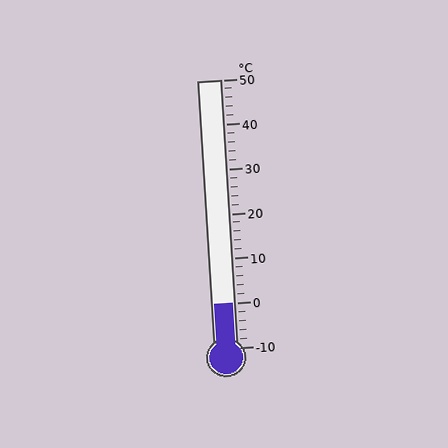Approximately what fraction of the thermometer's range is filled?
The thermometer is filled to approximately 15% of its range.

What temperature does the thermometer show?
The thermometer shows approximately 0°C.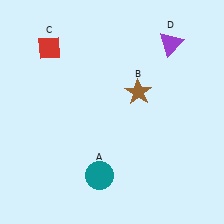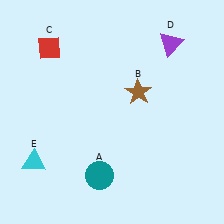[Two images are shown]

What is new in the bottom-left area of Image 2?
A cyan triangle (E) was added in the bottom-left area of Image 2.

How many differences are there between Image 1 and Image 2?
There is 1 difference between the two images.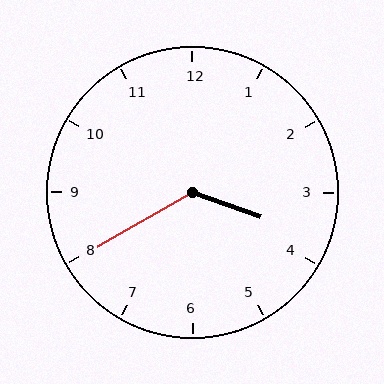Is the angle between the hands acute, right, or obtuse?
It is obtuse.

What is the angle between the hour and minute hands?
Approximately 130 degrees.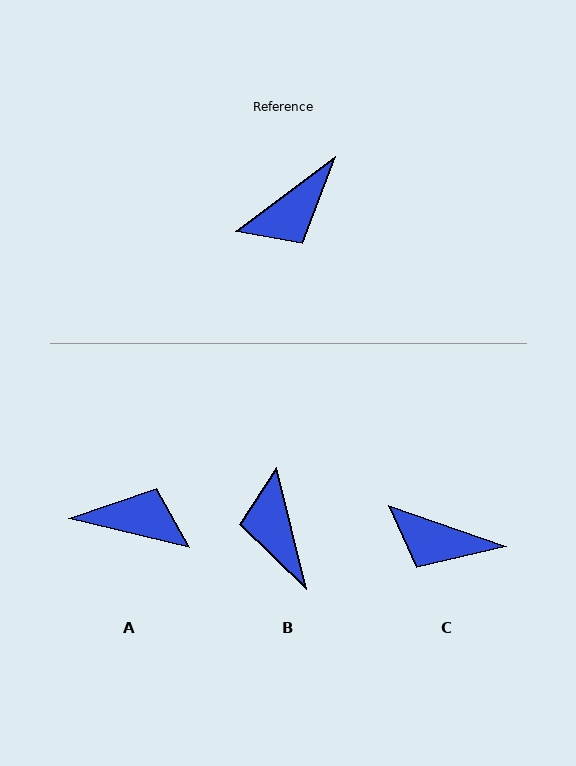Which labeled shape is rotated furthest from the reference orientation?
A, about 130 degrees away.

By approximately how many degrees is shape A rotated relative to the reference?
Approximately 130 degrees counter-clockwise.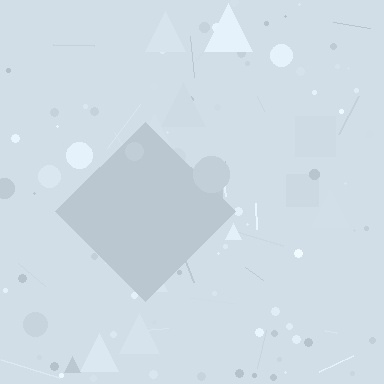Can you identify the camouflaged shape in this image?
The camouflaged shape is a diamond.